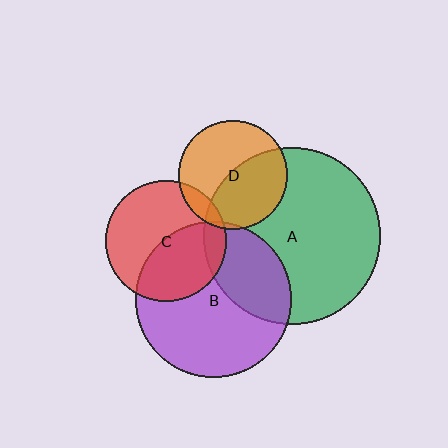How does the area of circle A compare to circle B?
Approximately 1.3 times.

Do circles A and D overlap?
Yes.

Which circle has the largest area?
Circle A (green).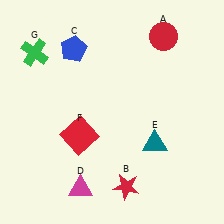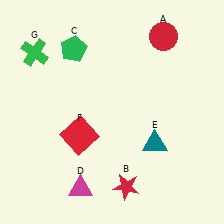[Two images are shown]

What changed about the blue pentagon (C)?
In Image 1, C is blue. In Image 2, it changed to green.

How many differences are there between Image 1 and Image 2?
There is 1 difference between the two images.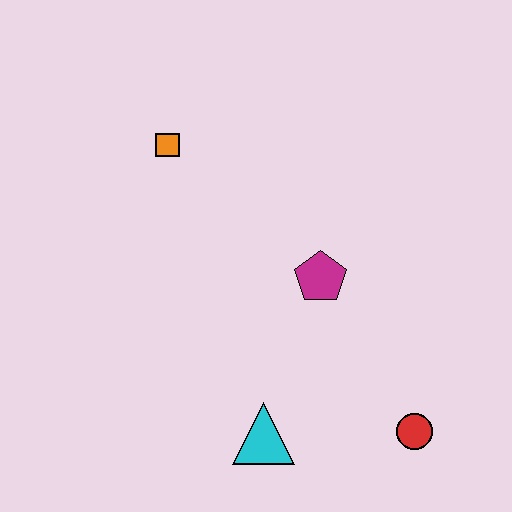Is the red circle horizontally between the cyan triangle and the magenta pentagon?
No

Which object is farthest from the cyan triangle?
The orange square is farthest from the cyan triangle.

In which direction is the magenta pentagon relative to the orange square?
The magenta pentagon is to the right of the orange square.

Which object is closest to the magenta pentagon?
The cyan triangle is closest to the magenta pentagon.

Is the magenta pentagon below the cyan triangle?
No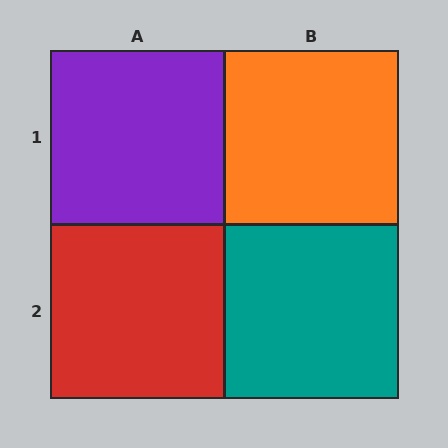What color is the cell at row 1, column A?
Purple.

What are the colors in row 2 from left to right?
Red, teal.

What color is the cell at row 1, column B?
Orange.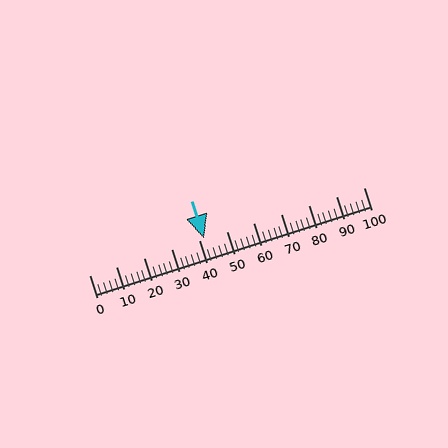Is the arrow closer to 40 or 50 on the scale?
The arrow is closer to 40.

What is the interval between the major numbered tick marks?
The major tick marks are spaced 10 units apart.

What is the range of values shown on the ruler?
The ruler shows values from 0 to 100.